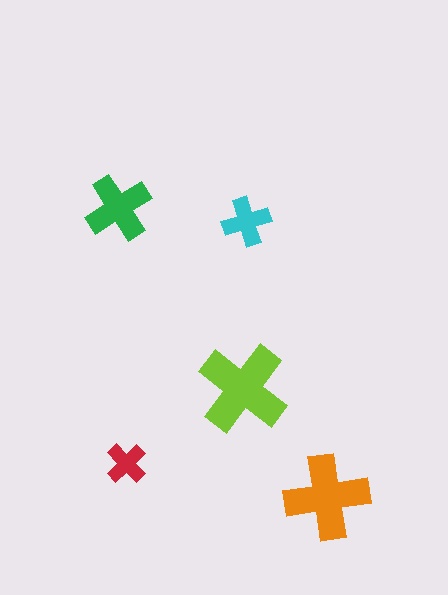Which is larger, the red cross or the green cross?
The green one.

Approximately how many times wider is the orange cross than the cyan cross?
About 1.5 times wider.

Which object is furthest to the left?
The green cross is leftmost.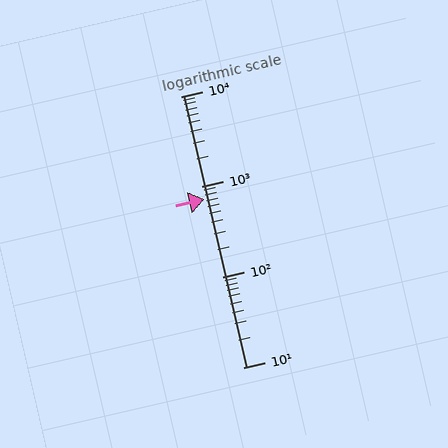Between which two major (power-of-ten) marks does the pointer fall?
The pointer is between 100 and 1000.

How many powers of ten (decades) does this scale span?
The scale spans 3 decades, from 10 to 10000.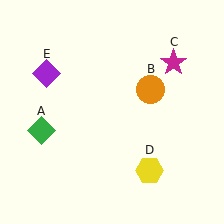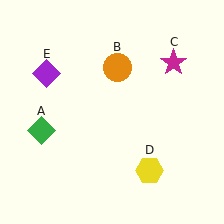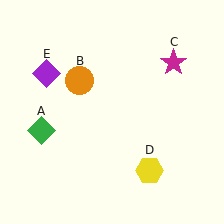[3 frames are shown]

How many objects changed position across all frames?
1 object changed position: orange circle (object B).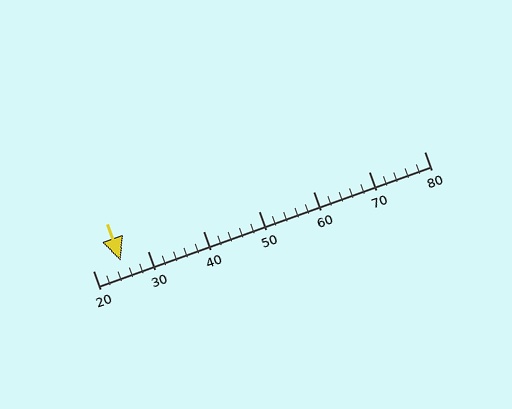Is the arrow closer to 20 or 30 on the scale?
The arrow is closer to 30.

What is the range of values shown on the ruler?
The ruler shows values from 20 to 80.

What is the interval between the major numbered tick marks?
The major tick marks are spaced 10 units apart.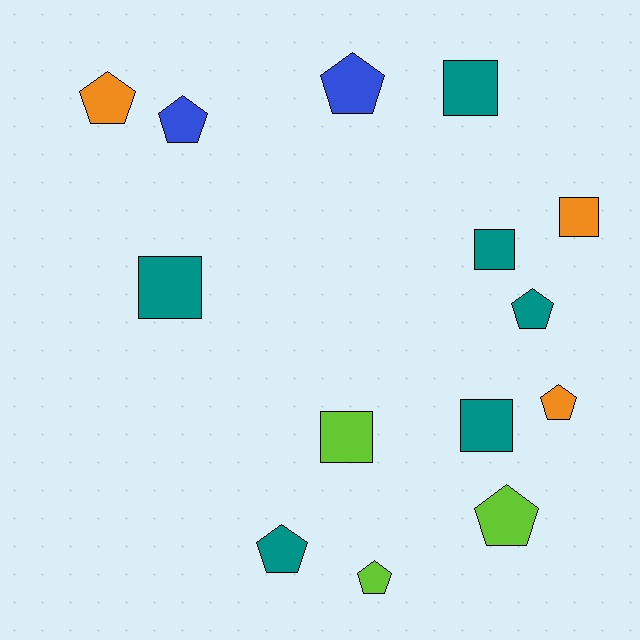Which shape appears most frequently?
Pentagon, with 8 objects.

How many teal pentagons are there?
There are 2 teal pentagons.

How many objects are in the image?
There are 14 objects.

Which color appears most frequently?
Teal, with 6 objects.